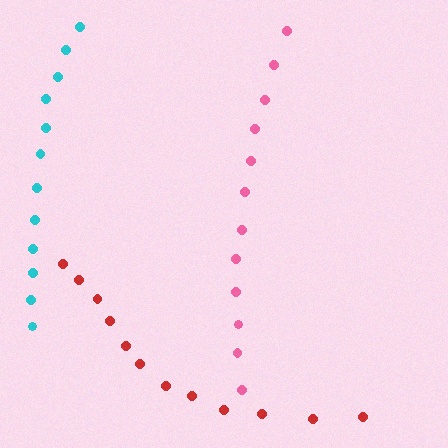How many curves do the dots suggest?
There are 3 distinct paths.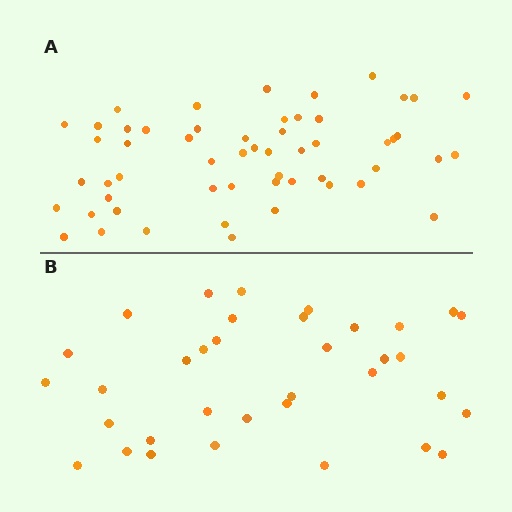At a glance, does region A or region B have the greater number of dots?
Region A (the top region) has more dots.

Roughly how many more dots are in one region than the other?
Region A has approximately 20 more dots than region B.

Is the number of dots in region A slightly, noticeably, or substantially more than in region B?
Region A has substantially more. The ratio is roughly 1.6 to 1.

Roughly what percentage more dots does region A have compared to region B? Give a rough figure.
About 55% more.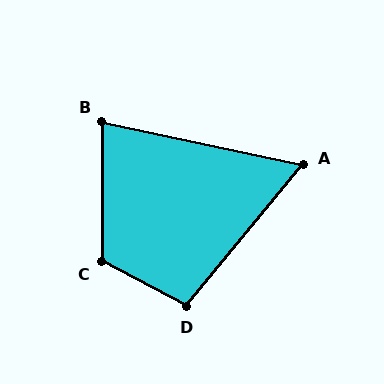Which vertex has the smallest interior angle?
A, at approximately 63 degrees.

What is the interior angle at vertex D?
Approximately 102 degrees (obtuse).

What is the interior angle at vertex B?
Approximately 78 degrees (acute).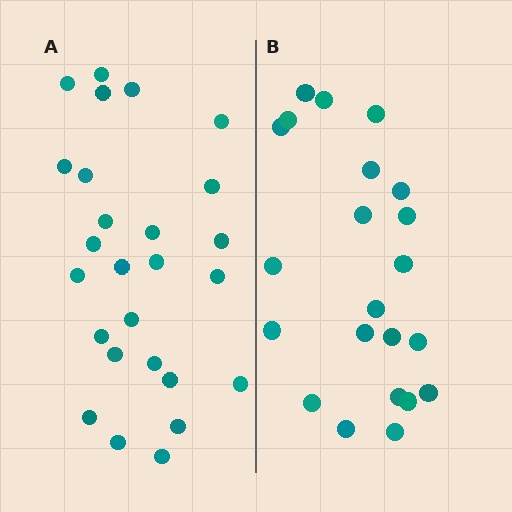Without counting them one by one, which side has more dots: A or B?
Region A (the left region) has more dots.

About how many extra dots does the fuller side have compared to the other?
Region A has about 4 more dots than region B.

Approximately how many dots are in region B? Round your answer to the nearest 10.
About 20 dots. (The exact count is 22, which rounds to 20.)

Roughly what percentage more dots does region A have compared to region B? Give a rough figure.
About 20% more.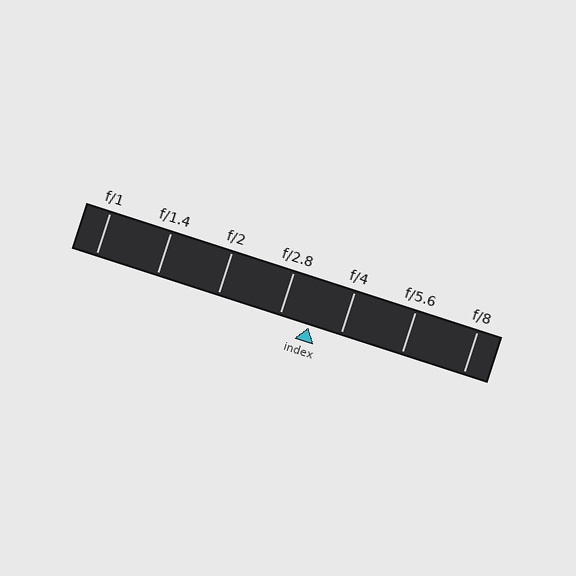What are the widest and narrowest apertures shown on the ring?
The widest aperture shown is f/1 and the narrowest is f/8.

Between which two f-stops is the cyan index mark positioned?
The index mark is between f/2.8 and f/4.